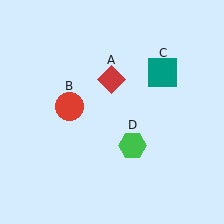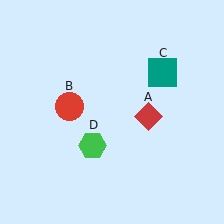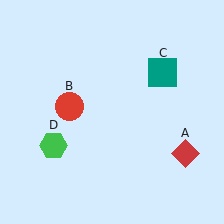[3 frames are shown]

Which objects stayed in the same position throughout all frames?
Red circle (object B) and teal square (object C) remained stationary.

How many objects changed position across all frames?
2 objects changed position: red diamond (object A), green hexagon (object D).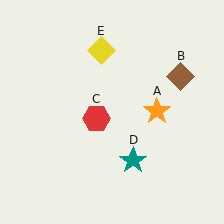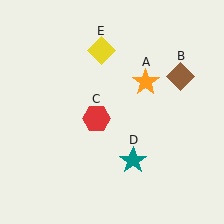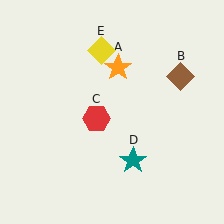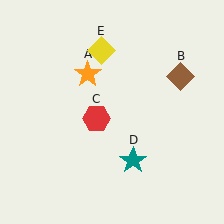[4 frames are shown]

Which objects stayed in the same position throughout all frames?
Brown diamond (object B) and red hexagon (object C) and teal star (object D) and yellow diamond (object E) remained stationary.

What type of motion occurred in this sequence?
The orange star (object A) rotated counterclockwise around the center of the scene.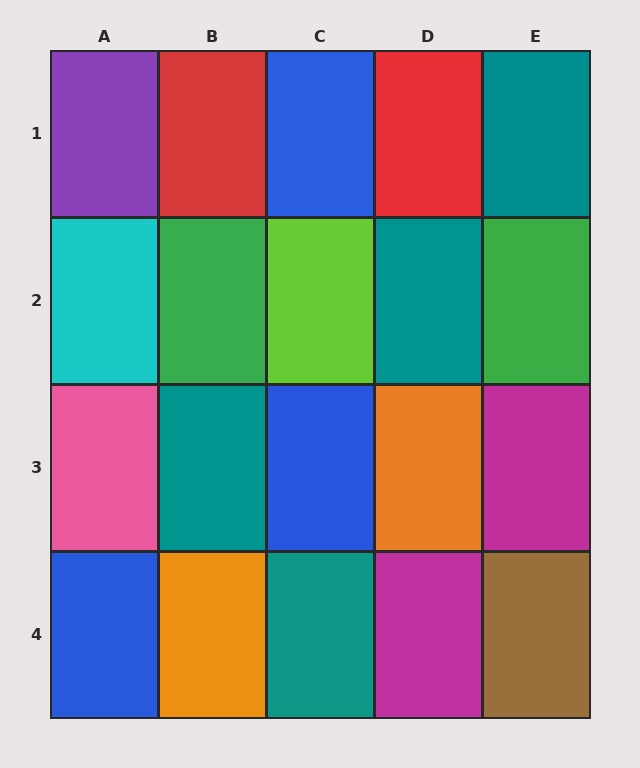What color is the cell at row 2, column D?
Teal.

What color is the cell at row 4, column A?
Blue.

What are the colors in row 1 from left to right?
Purple, red, blue, red, teal.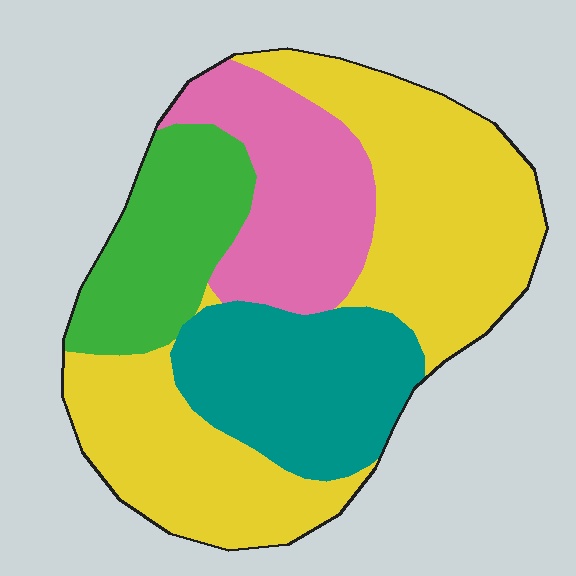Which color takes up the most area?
Yellow, at roughly 45%.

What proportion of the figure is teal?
Teal takes up about one fifth (1/5) of the figure.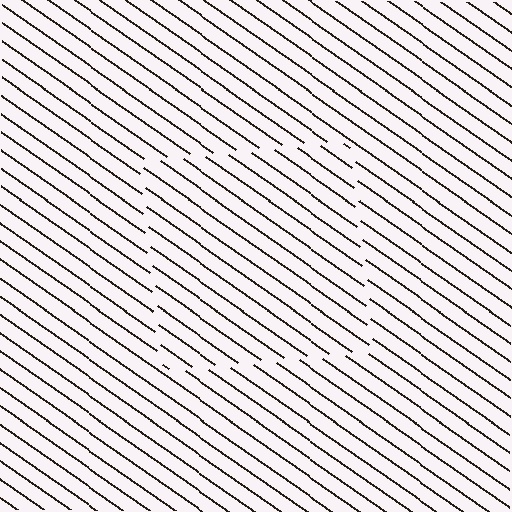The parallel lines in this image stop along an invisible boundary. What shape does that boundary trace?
An illusory square. The interior of the shape contains the same grating, shifted by half a period — the contour is defined by the phase discontinuity where line-ends from the inner and outer gratings abut.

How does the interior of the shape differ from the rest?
The interior of the shape contains the same grating, shifted by half a period — the contour is defined by the phase discontinuity where line-ends from the inner and outer gratings abut.